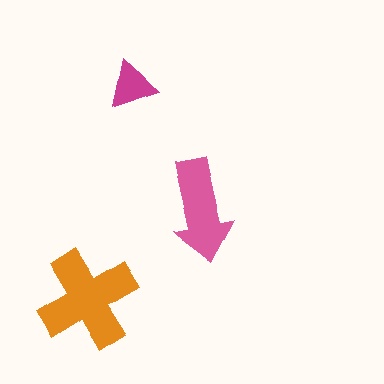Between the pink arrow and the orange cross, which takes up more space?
The orange cross.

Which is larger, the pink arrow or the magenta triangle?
The pink arrow.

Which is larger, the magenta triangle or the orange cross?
The orange cross.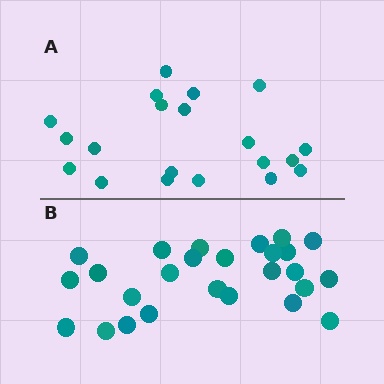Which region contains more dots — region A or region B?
Region B (the bottom region) has more dots.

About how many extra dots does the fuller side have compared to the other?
Region B has about 6 more dots than region A.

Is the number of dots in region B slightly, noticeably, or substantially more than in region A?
Region B has noticeably more, but not dramatically so. The ratio is roughly 1.3 to 1.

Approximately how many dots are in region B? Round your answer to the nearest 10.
About 30 dots. (The exact count is 26, which rounds to 30.)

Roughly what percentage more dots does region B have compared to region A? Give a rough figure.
About 30% more.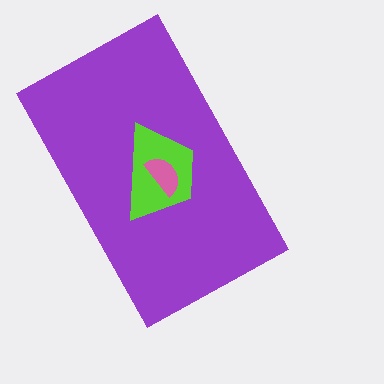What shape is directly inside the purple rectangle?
The lime trapezoid.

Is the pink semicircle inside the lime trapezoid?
Yes.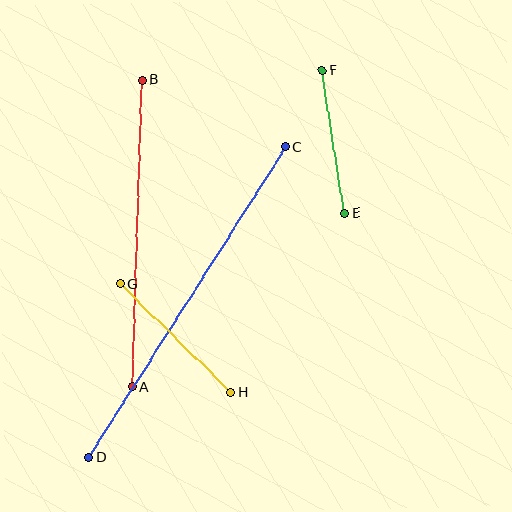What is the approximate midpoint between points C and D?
The midpoint is at approximately (187, 302) pixels.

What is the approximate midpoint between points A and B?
The midpoint is at approximately (137, 233) pixels.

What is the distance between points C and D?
The distance is approximately 368 pixels.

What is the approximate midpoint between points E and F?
The midpoint is at approximately (333, 142) pixels.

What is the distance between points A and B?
The distance is approximately 307 pixels.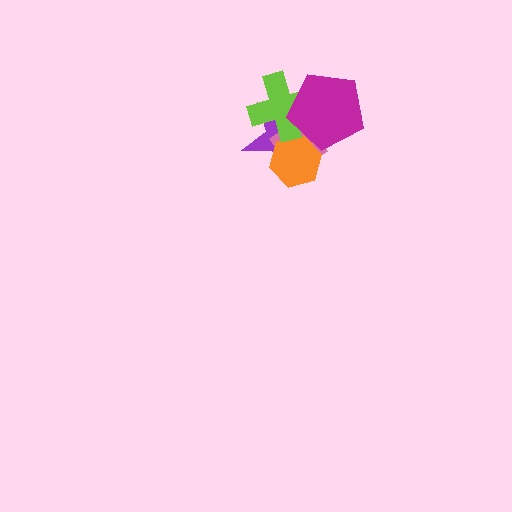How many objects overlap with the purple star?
4 objects overlap with the purple star.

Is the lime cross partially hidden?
Yes, it is partially covered by another shape.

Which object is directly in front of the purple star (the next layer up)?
The pink cross is directly in front of the purple star.